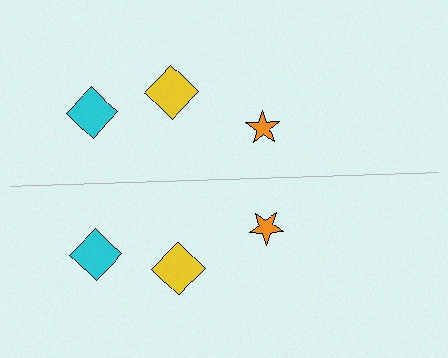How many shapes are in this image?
There are 6 shapes in this image.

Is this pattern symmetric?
Yes, this pattern has bilateral (reflection) symmetry.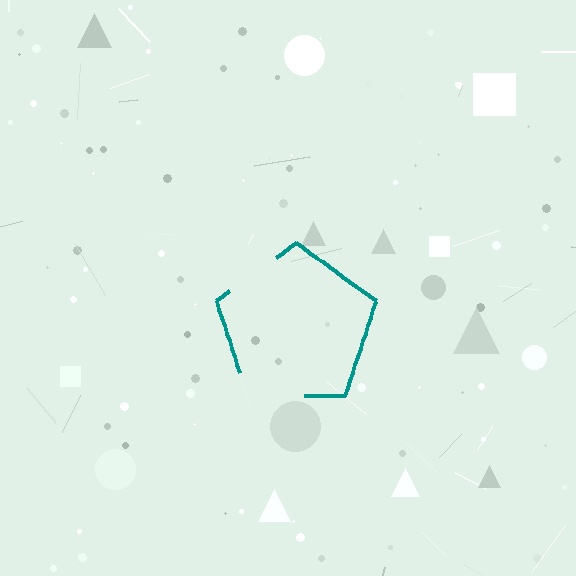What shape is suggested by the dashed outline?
The dashed outline suggests a pentagon.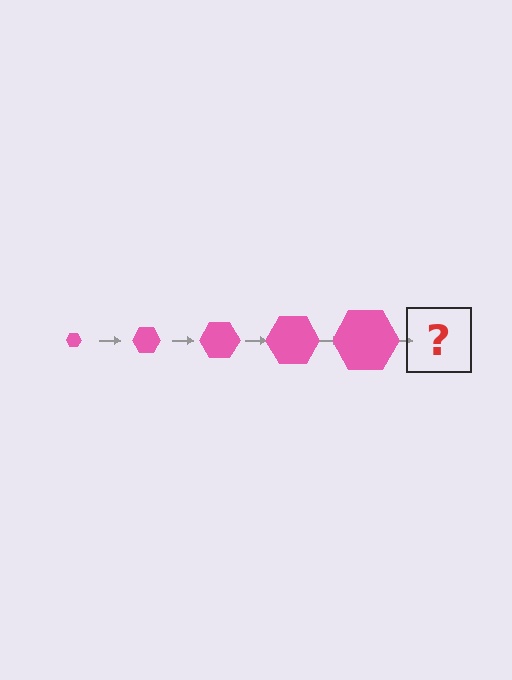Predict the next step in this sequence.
The next step is a pink hexagon, larger than the previous one.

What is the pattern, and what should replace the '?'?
The pattern is that the hexagon gets progressively larger each step. The '?' should be a pink hexagon, larger than the previous one.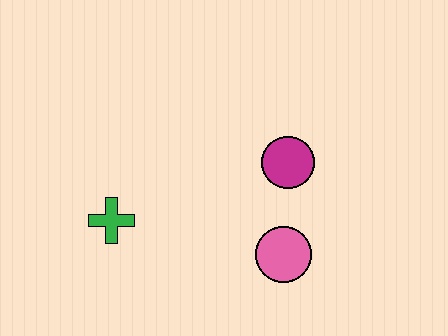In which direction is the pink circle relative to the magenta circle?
The pink circle is below the magenta circle.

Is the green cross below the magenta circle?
Yes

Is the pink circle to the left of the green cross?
No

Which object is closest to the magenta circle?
The pink circle is closest to the magenta circle.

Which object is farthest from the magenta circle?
The green cross is farthest from the magenta circle.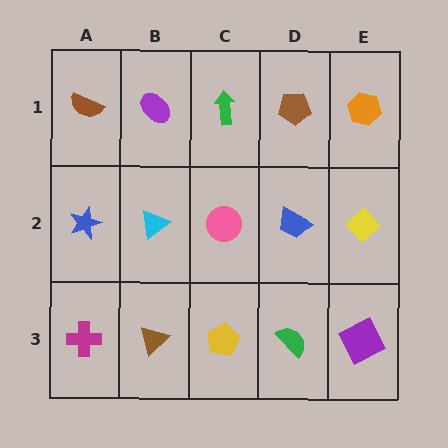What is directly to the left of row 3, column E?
A green semicircle.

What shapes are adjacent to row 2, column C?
A green arrow (row 1, column C), a yellow pentagon (row 3, column C), a cyan triangle (row 2, column B), a blue trapezoid (row 2, column D).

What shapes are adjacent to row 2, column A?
A brown semicircle (row 1, column A), a magenta cross (row 3, column A), a cyan triangle (row 2, column B).